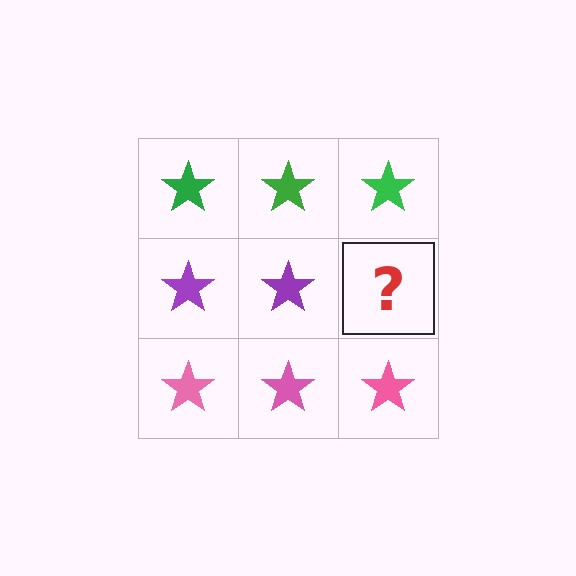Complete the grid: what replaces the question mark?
The question mark should be replaced with a purple star.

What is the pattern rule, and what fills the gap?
The rule is that each row has a consistent color. The gap should be filled with a purple star.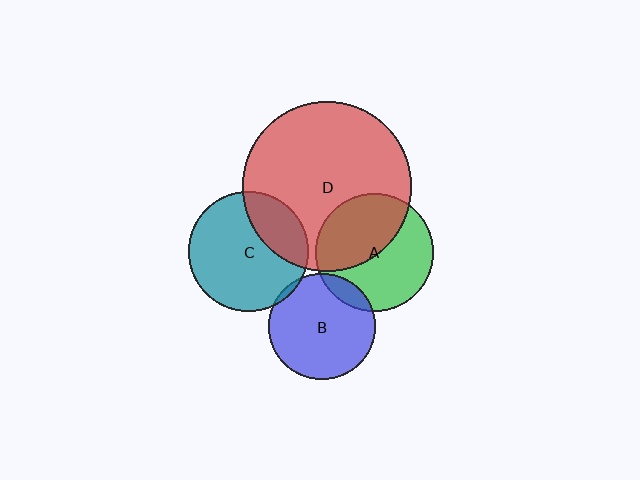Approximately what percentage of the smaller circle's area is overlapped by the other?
Approximately 25%.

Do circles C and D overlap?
Yes.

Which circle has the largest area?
Circle D (red).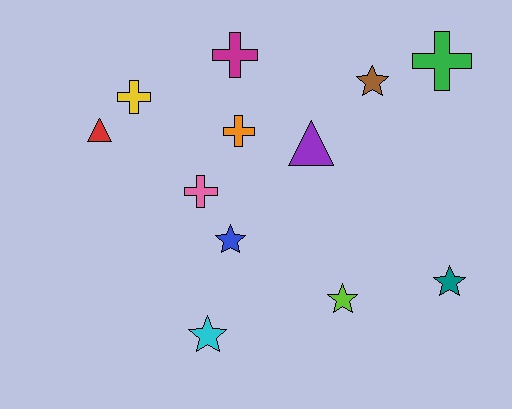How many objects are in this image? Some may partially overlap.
There are 12 objects.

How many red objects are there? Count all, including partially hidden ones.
There is 1 red object.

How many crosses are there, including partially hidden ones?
There are 5 crosses.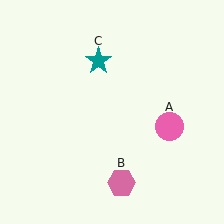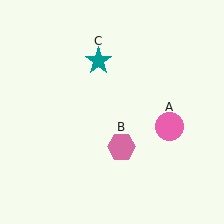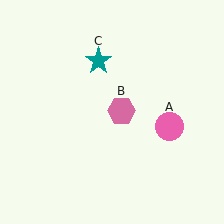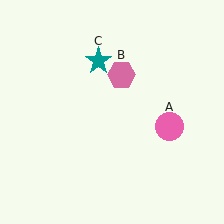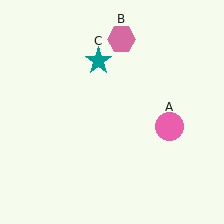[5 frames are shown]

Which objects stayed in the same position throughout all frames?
Pink circle (object A) and teal star (object C) remained stationary.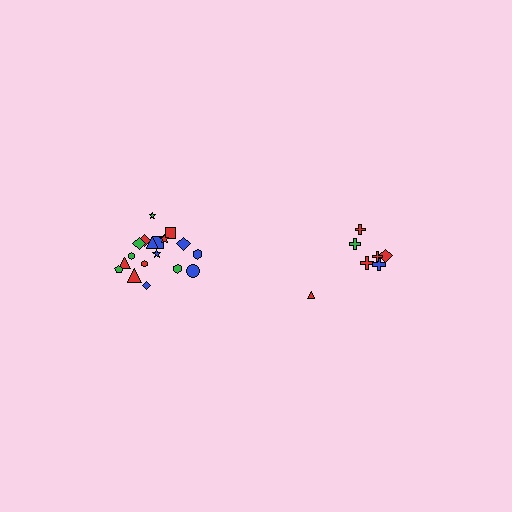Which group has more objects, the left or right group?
The left group.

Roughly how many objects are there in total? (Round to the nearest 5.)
Roughly 25 objects in total.